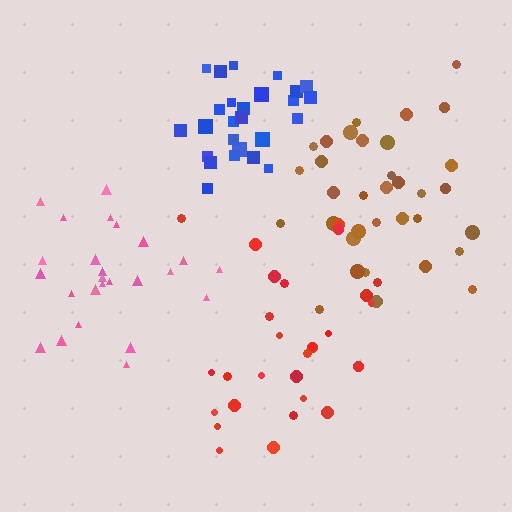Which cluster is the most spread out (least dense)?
Red.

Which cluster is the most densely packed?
Blue.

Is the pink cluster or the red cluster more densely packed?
Pink.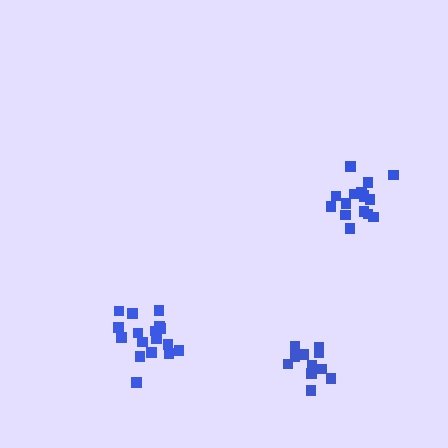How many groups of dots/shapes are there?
There are 3 groups.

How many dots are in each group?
Group 1: 16 dots, Group 2: 11 dots, Group 3: 17 dots (44 total).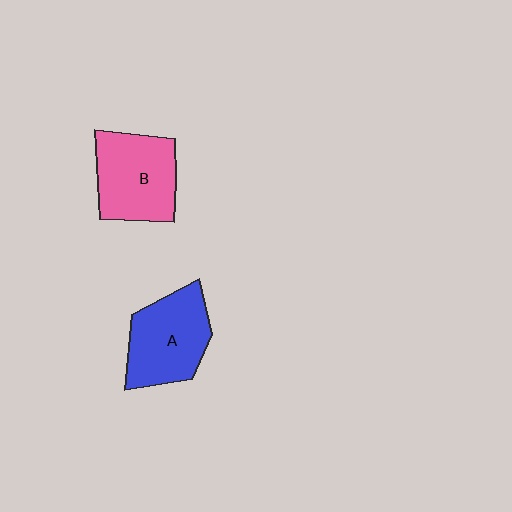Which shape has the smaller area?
Shape A (blue).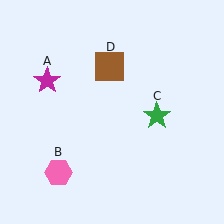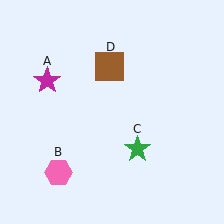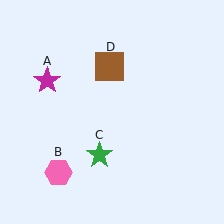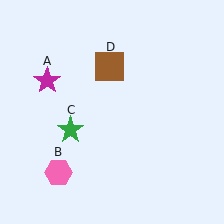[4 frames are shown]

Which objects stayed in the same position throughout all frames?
Magenta star (object A) and pink hexagon (object B) and brown square (object D) remained stationary.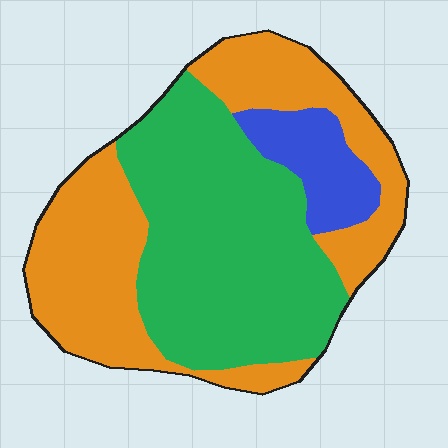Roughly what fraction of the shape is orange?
Orange covers 42% of the shape.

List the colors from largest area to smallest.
From largest to smallest: green, orange, blue.